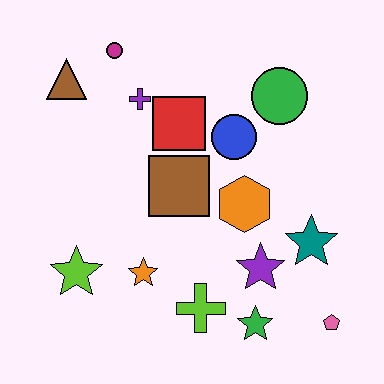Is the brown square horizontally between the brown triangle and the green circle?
Yes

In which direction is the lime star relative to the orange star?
The lime star is to the left of the orange star.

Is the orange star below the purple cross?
Yes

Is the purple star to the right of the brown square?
Yes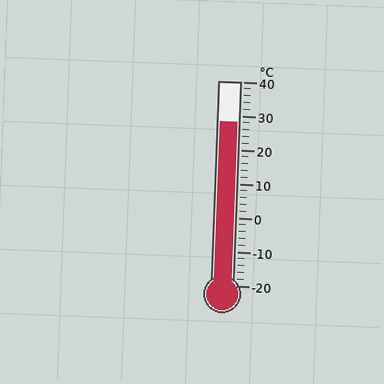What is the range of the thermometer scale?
The thermometer scale ranges from -20°C to 40°C.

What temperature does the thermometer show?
The thermometer shows approximately 28°C.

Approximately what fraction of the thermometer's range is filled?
The thermometer is filled to approximately 80% of its range.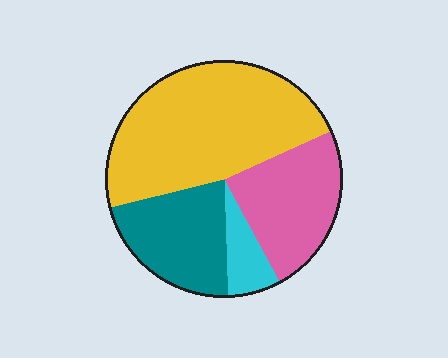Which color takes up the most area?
Yellow, at roughly 45%.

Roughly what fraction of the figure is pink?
Pink takes up about one quarter (1/4) of the figure.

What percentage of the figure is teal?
Teal takes up about one fifth (1/5) of the figure.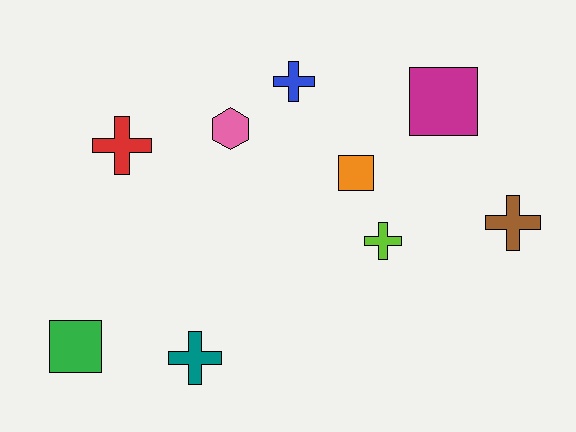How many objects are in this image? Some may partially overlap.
There are 9 objects.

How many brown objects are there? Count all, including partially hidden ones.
There is 1 brown object.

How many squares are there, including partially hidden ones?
There are 3 squares.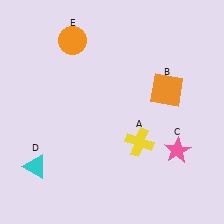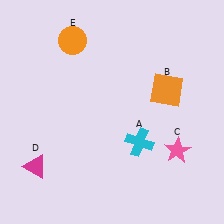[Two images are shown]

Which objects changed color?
A changed from yellow to cyan. D changed from cyan to magenta.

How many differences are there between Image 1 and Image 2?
There are 2 differences between the two images.